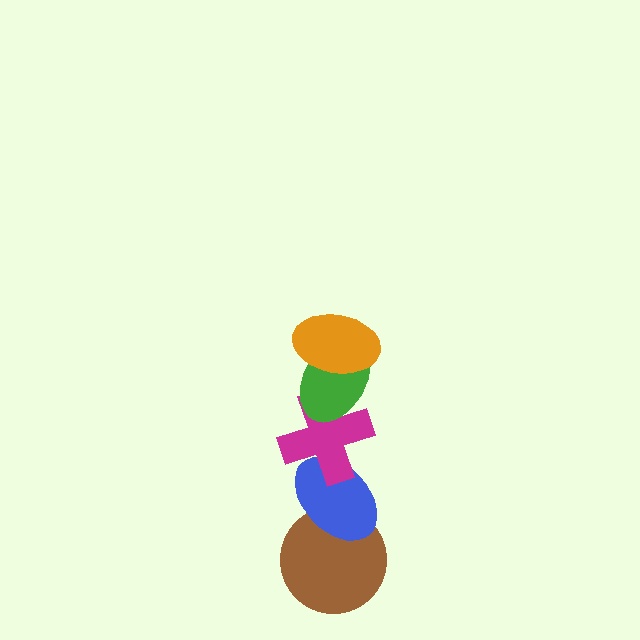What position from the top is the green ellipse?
The green ellipse is 2nd from the top.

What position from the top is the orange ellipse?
The orange ellipse is 1st from the top.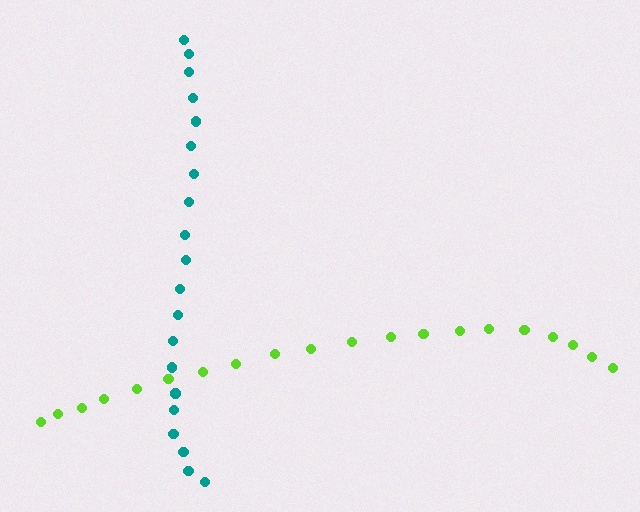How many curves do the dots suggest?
There are 2 distinct paths.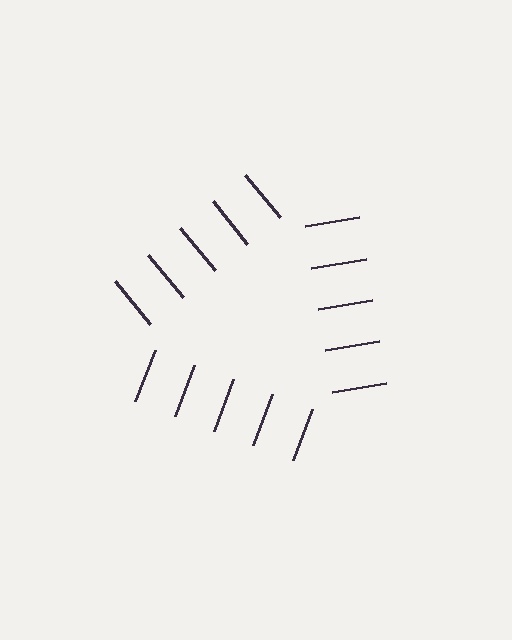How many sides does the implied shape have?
3 sides — the line-ends trace a triangle.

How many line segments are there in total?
15 — 5 along each of the 3 edges.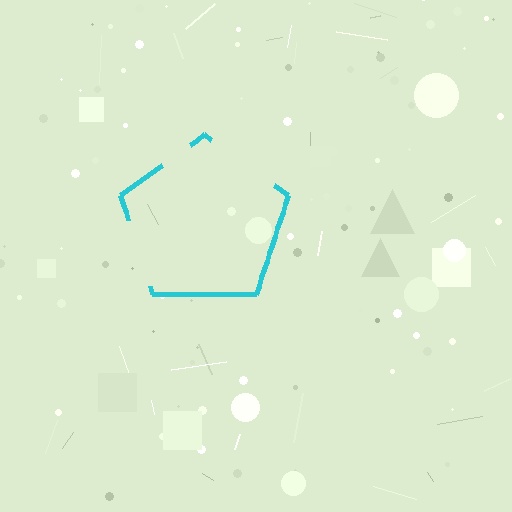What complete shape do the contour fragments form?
The contour fragments form a pentagon.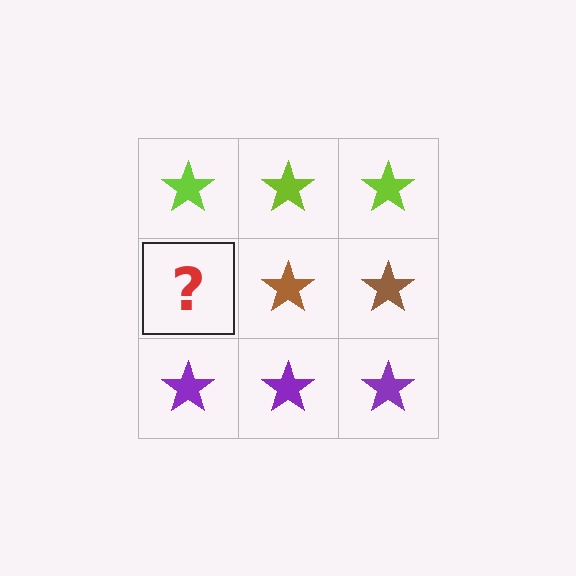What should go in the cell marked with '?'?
The missing cell should contain a brown star.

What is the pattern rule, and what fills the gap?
The rule is that each row has a consistent color. The gap should be filled with a brown star.